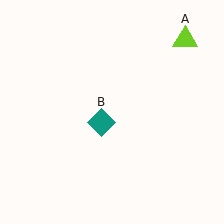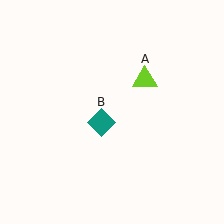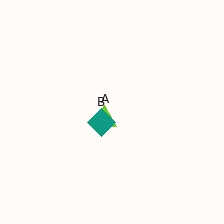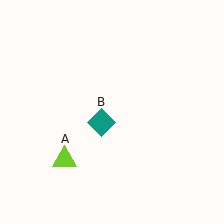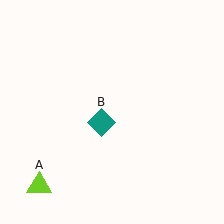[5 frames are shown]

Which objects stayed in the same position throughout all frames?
Teal diamond (object B) remained stationary.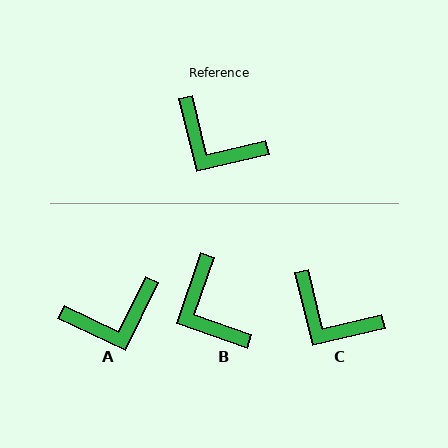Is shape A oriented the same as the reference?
No, it is off by about 51 degrees.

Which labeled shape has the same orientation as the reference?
C.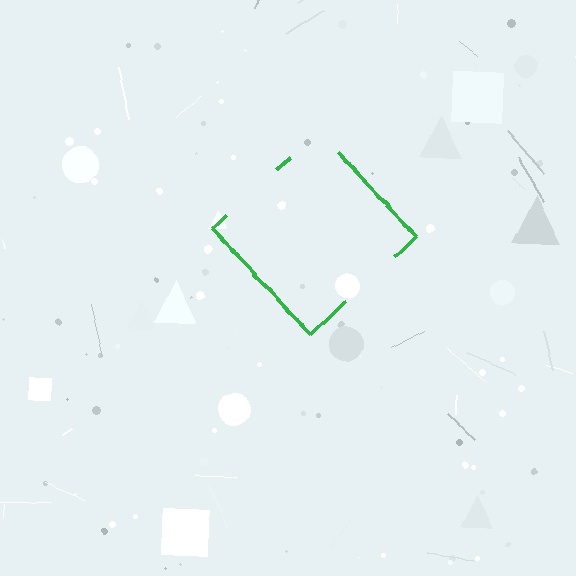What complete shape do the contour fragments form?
The contour fragments form a diamond.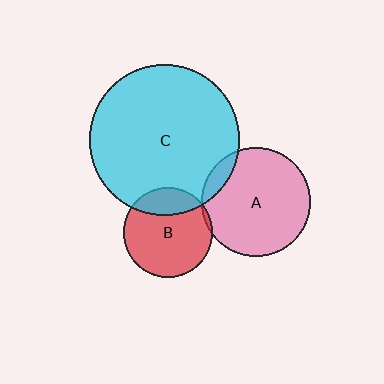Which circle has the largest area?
Circle C (cyan).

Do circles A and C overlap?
Yes.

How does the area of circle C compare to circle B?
Approximately 2.8 times.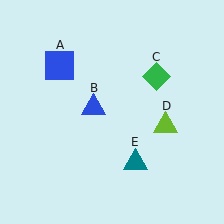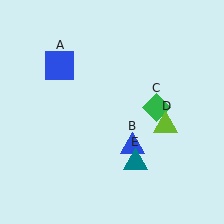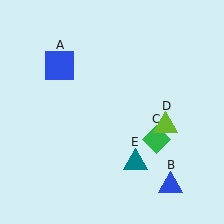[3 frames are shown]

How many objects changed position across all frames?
2 objects changed position: blue triangle (object B), green diamond (object C).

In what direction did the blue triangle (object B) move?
The blue triangle (object B) moved down and to the right.